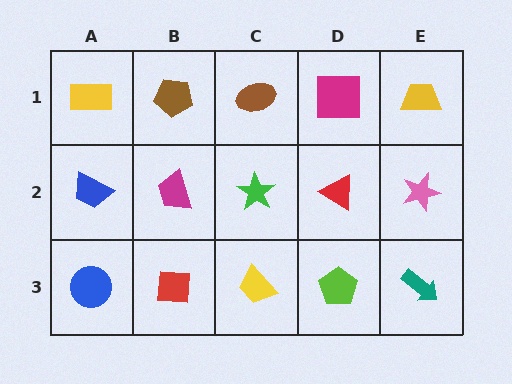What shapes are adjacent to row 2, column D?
A magenta square (row 1, column D), a lime pentagon (row 3, column D), a green star (row 2, column C), a pink star (row 2, column E).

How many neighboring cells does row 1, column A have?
2.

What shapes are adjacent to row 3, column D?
A red triangle (row 2, column D), a yellow trapezoid (row 3, column C), a teal arrow (row 3, column E).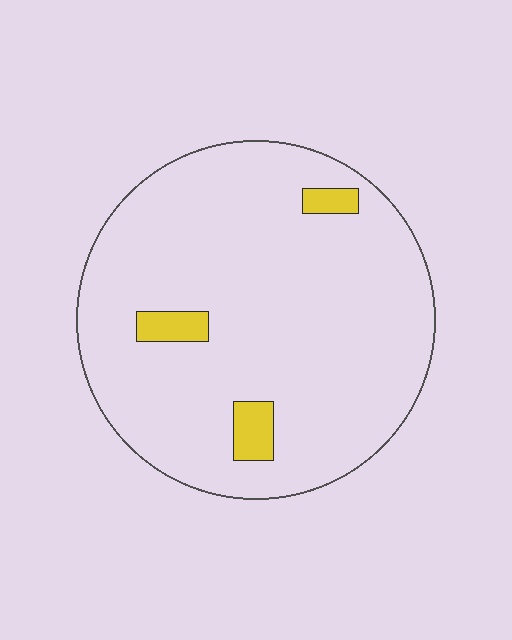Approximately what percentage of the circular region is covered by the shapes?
Approximately 5%.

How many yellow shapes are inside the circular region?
3.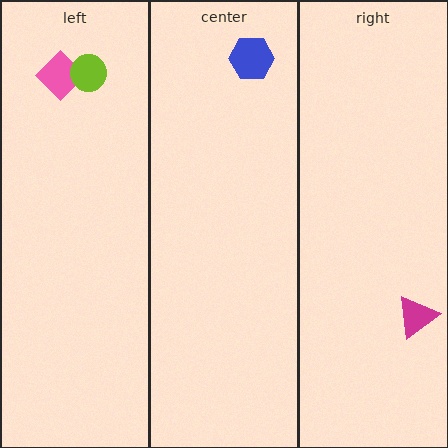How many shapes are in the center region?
1.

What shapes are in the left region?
The pink diamond, the lime circle.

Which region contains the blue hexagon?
The center region.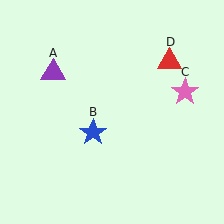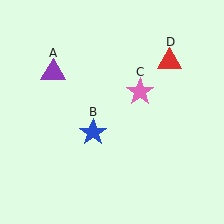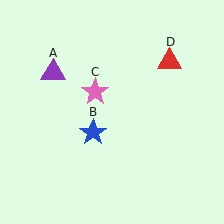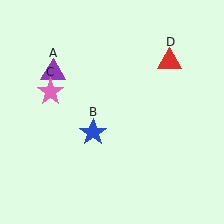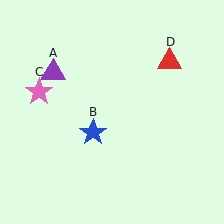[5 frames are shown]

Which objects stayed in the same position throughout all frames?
Purple triangle (object A) and blue star (object B) and red triangle (object D) remained stationary.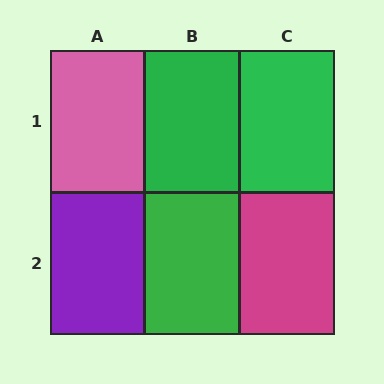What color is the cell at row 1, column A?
Pink.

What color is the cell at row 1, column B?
Green.